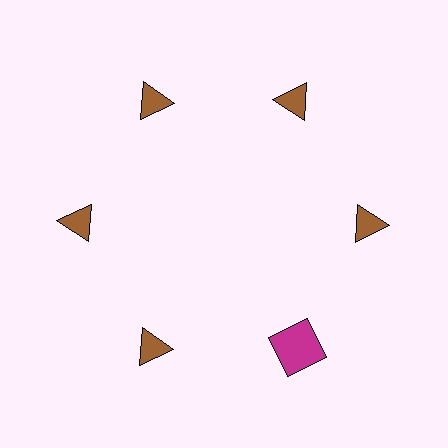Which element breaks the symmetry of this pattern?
The magenta square at roughly the 5 o'clock position breaks the symmetry. All other shapes are brown triangles.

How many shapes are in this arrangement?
There are 6 shapes arranged in a ring pattern.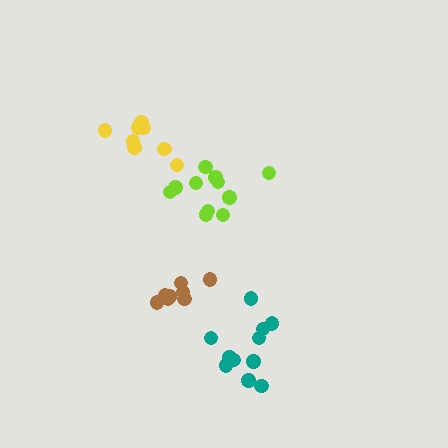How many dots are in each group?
Group 1: 8 dots, Group 2: 11 dots, Group 3: 11 dots, Group 4: 8 dots (38 total).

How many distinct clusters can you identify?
There are 4 distinct clusters.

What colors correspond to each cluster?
The clusters are colored: yellow, teal, lime, brown.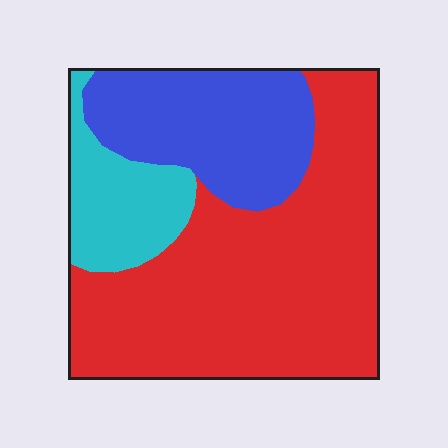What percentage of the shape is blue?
Blue takes up about one quarter (1/4) of the shape.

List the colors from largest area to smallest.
From largest to smallest: red, blue, cyan.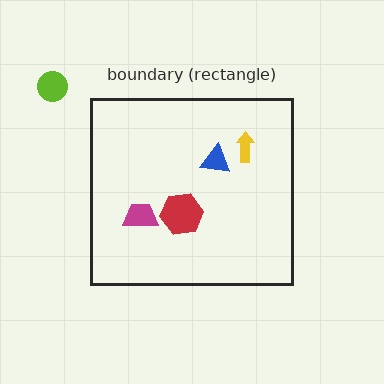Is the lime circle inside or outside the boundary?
Outside.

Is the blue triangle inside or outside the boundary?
Inside.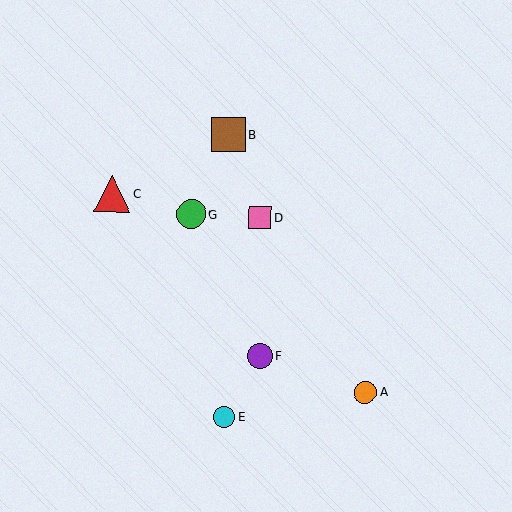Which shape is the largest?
The red triangle (labeled C) is the largest.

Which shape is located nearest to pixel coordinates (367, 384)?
The orange circle (labeled A) at (365, 392) is nearest to that location.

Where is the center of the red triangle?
The center of the red triangle is at (112, 194).